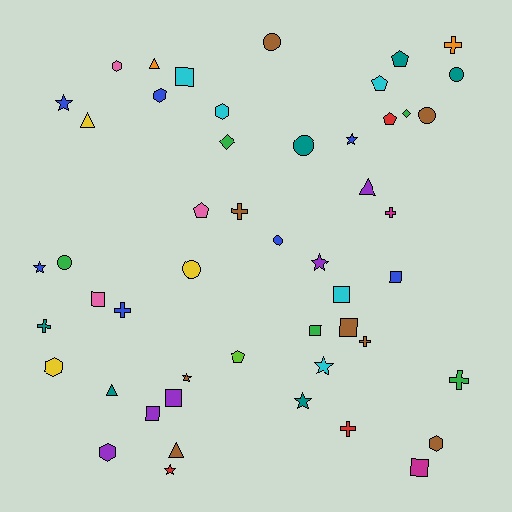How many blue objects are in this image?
There are 7 blue objects.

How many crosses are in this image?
There are 8 crosses.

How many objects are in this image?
There are 50 objects.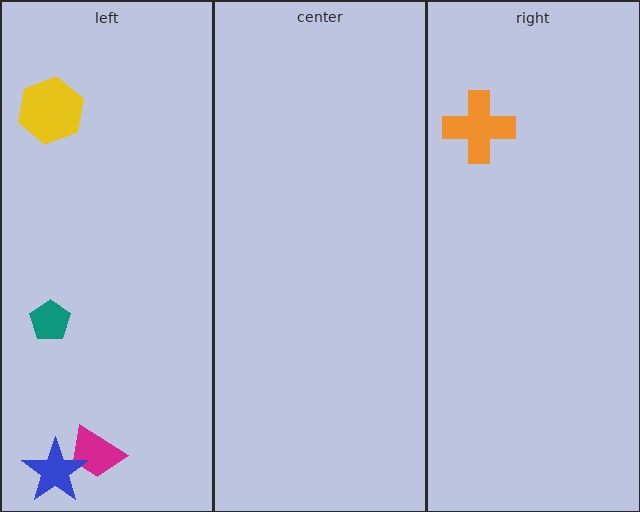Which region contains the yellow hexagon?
The left region.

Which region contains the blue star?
The left region.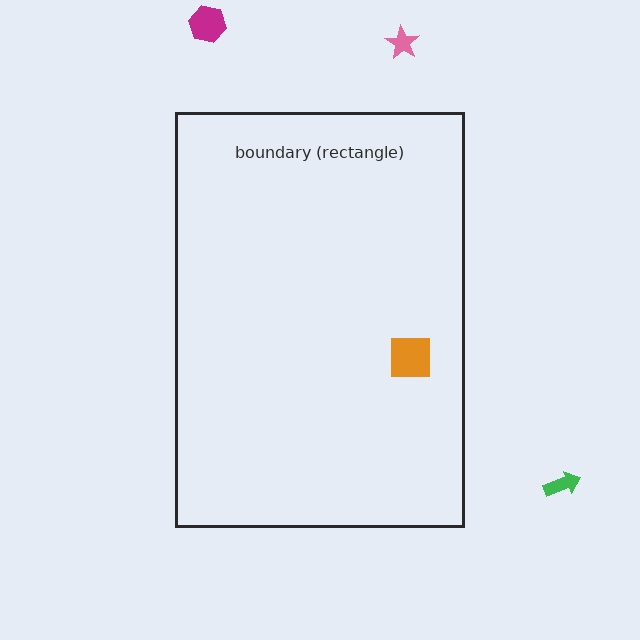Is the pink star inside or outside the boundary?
Outside.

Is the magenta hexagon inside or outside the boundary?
Outside.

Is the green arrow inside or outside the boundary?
Outside.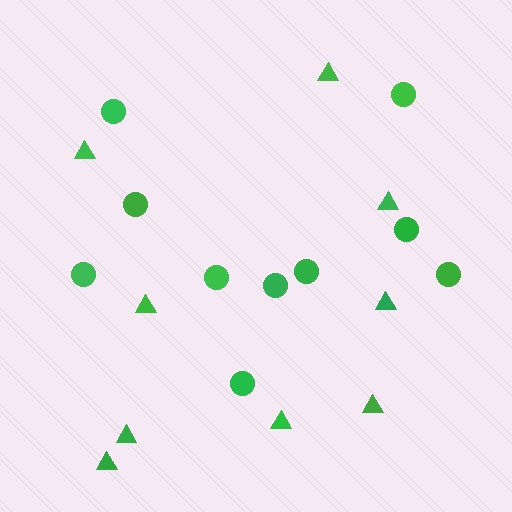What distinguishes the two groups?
There are 2 groups: one group of circles (10) and one group of triangles (9).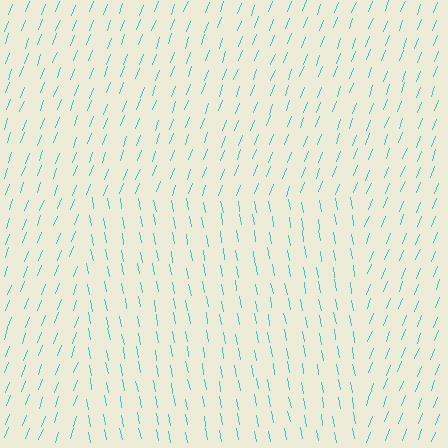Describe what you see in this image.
The image is filled with small cyan line segments. A rectangle region in the image has lines oriented differently from the surrounding lines, creating a visible texture boundary.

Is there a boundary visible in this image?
Yes, there is a texture boundary formed by a change in line orientation.